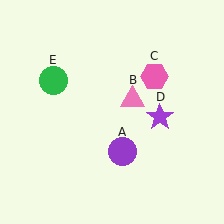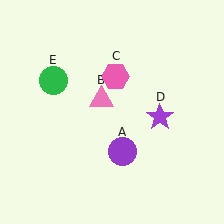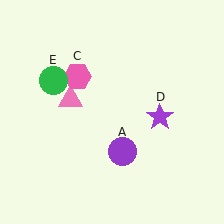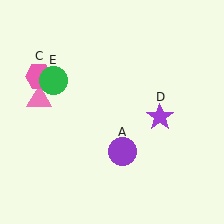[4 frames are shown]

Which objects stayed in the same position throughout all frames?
Purple circle (object A) and purple star (object D) and green circle (object E) remained stationary.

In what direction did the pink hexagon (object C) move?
The pink hexagon (object C) moved left.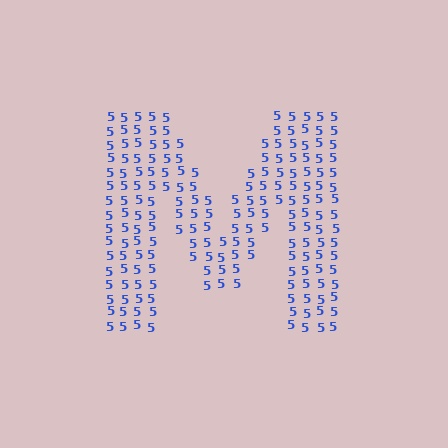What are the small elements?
The small elements are digit 5's.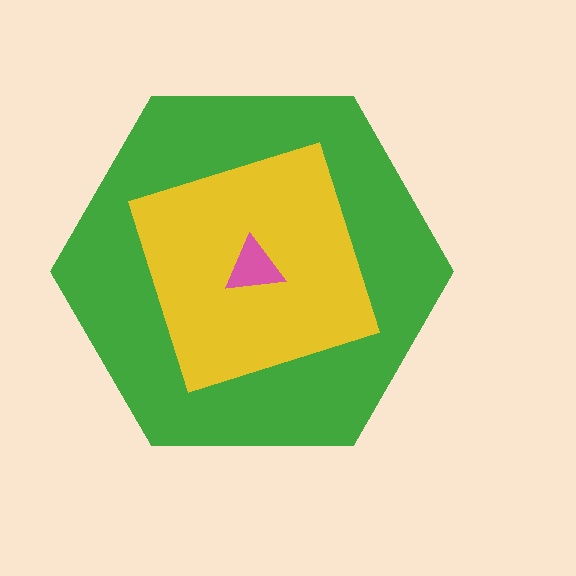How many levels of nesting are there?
3.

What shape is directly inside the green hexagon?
The yellow diamond.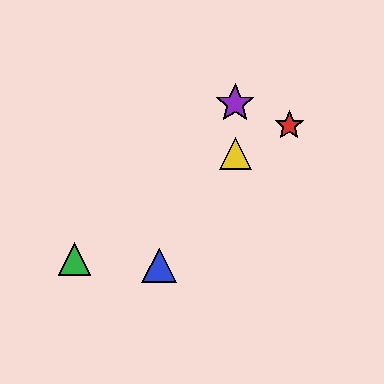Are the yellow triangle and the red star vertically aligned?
No, the yellow triangle is at x≈235 and the red star is at x≈289.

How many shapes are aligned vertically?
2 shapes (the yellow triangle, the purple star) are aligned vertically.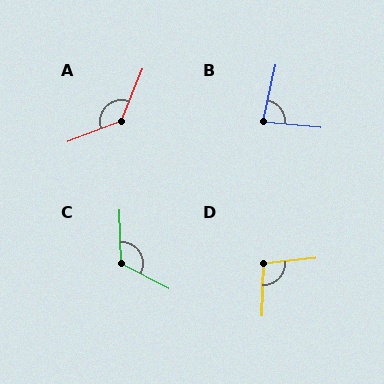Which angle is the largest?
A, at approximately 133 degrees.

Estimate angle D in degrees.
Approximately 97 degrees.